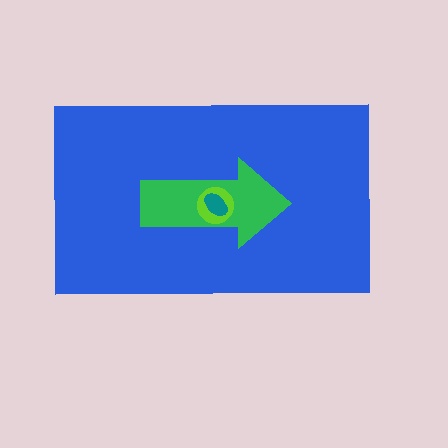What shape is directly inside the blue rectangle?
The green arrow.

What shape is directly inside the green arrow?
The lime circle.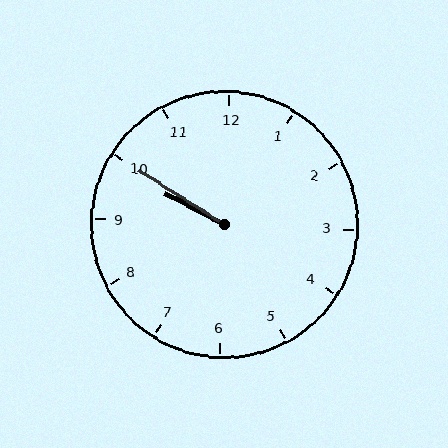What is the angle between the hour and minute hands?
Approximately 5 degrees.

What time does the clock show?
9:50.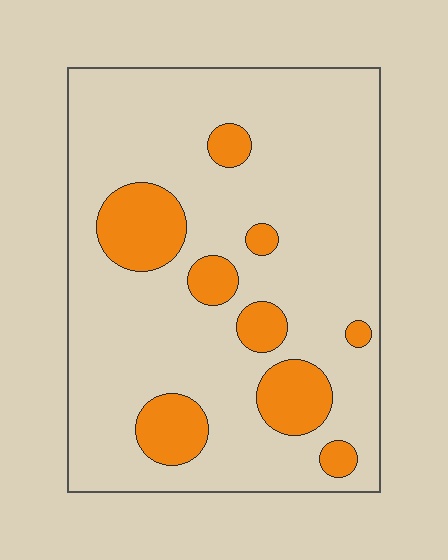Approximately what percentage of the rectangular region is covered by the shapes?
Approximately 20%.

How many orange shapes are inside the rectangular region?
9.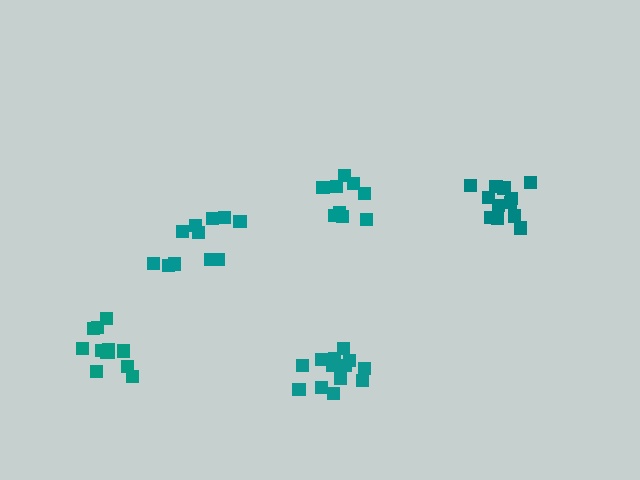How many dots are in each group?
Group 1: 11 dots, Group 2: 9 dots, Group 3: 12 dots, Group 4: 13 dots, Group 5: 13 dots (58 total).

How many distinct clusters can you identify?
There are 5 distinct clusters.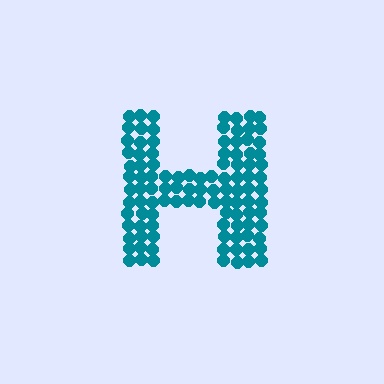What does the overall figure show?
The overall figure shows the letter H.